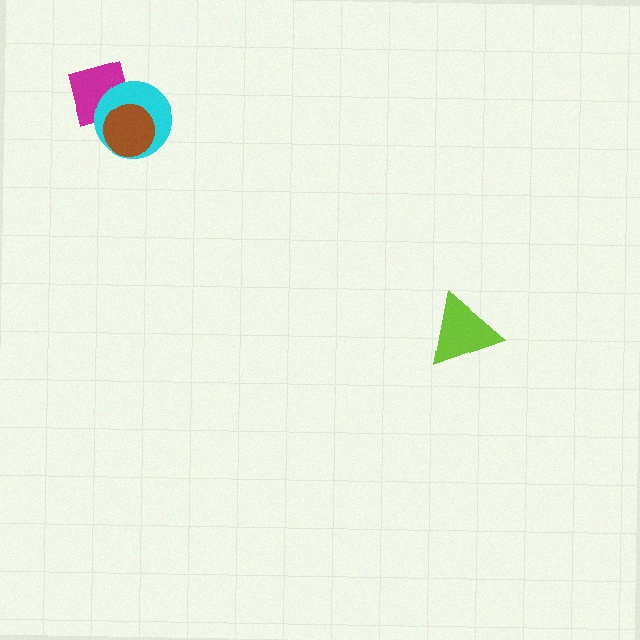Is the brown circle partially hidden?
No, no other shape covers it.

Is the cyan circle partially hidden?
Yes, it is partially covered by another shape.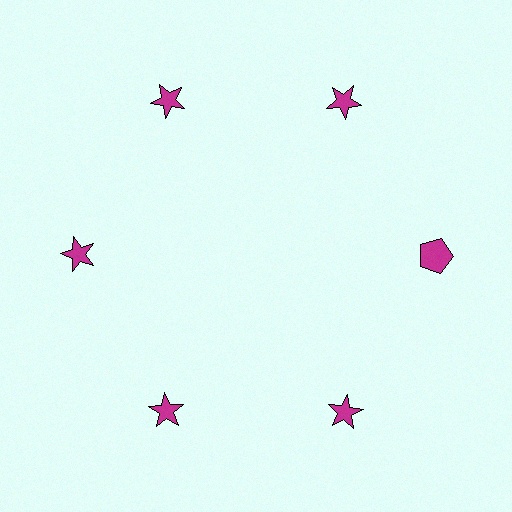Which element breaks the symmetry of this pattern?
The magenta pentagon at roughly the 3 o'clock position breaks the symmetry. All other shapes are magenta stars.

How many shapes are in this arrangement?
There are 6 shapes arranged in a ring pattern.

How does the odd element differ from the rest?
It has a different shape: pentagon instead of star.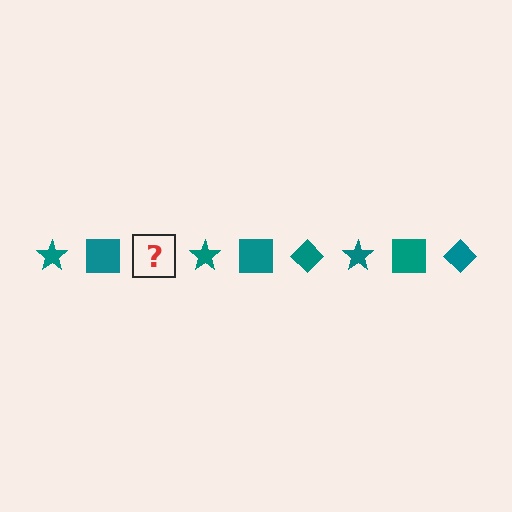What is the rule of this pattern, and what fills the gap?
The rule is that the pattern cycles through star, square, diamond shapes in teal. The gap should be filled with a teal diamond.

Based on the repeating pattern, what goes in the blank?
The blank should be a teal diamond.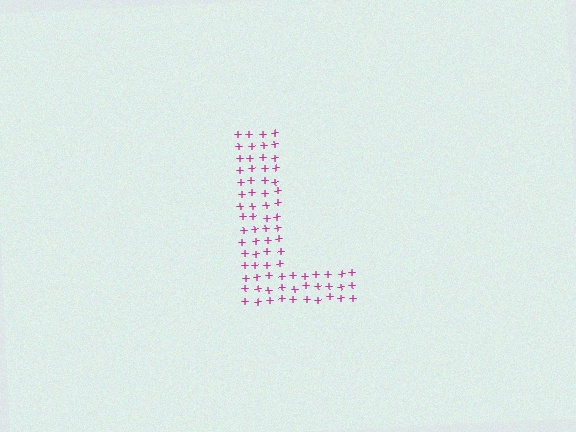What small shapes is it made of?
It is made of small plus signs.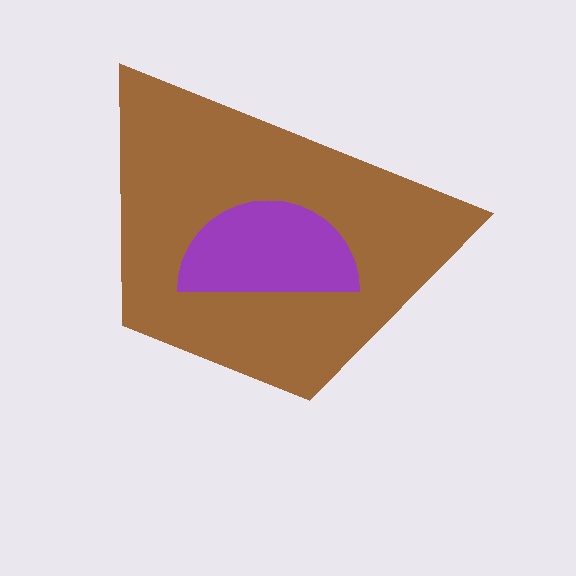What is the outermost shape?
The brown trapezoid.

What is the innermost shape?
The purple semicircle.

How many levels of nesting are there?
2.